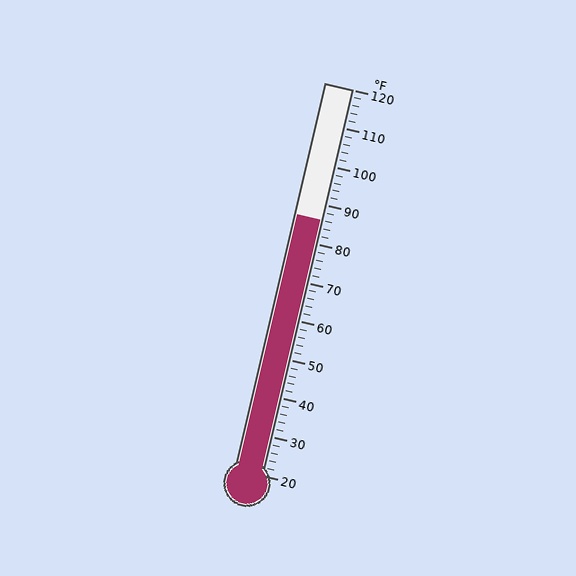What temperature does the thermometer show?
The thermometer shows approximately 86°F.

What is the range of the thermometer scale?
The thermometer scale ranges from 20°F to 120°F.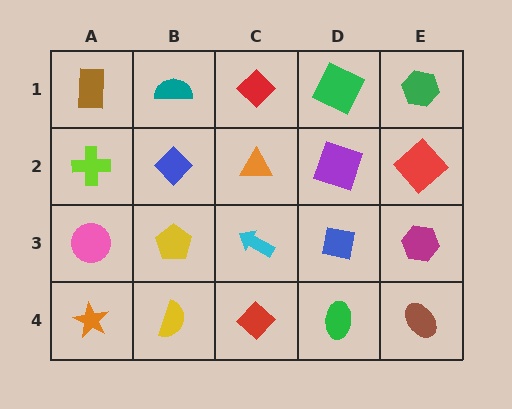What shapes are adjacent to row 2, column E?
A green hexagon (row 1, column E), a magenta hexagon (row 3, column E), a purple square (row 2, column D).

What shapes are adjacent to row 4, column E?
A magenta hexagon (row 3, column E), a green ellipse (row 4, column D).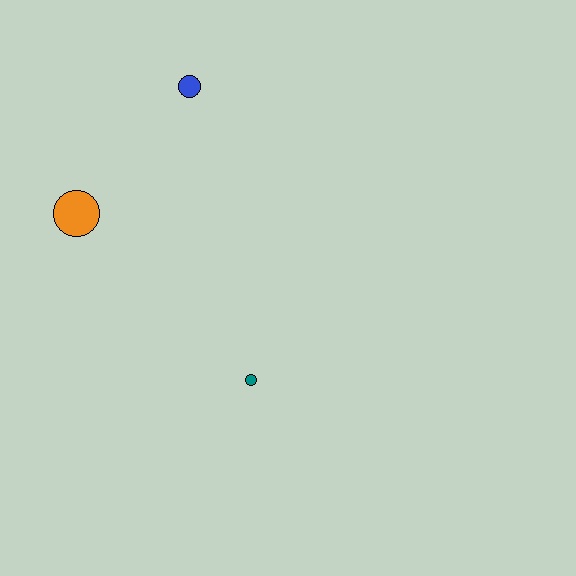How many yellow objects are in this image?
There are no yellow objects.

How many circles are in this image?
There are 3 circles.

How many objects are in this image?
There are 3 objects.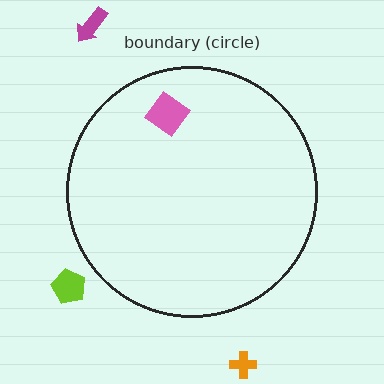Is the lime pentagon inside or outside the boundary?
Outside.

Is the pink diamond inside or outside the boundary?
Inside.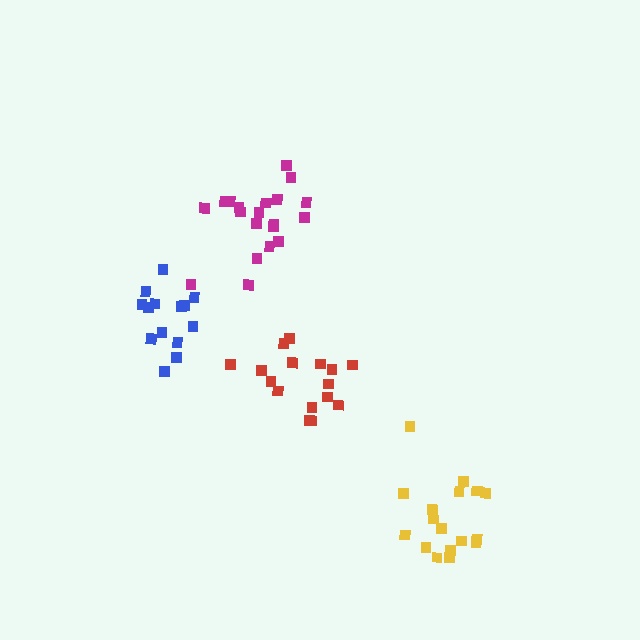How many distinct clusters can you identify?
There are 4 distinct clusters.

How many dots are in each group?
Group 1: 17 dots, Group 2: 14 dots, Group 3: 16 dots, Group 4: 20 dots (67 total).